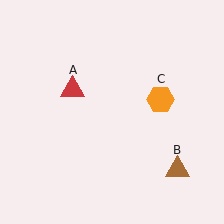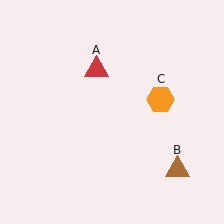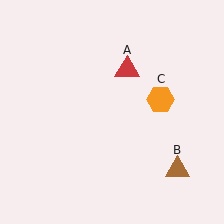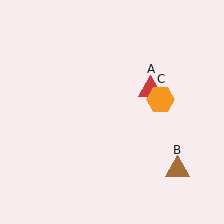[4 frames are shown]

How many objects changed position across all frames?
1 object changed position: red triangle (object A).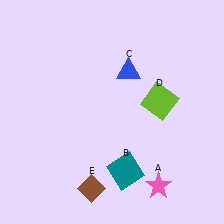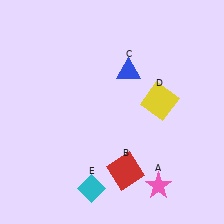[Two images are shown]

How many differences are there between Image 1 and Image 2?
There are 3 differences between the two images.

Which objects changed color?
B changed from teal to red. D changed from lime to yellow. E changed from brown to cyan.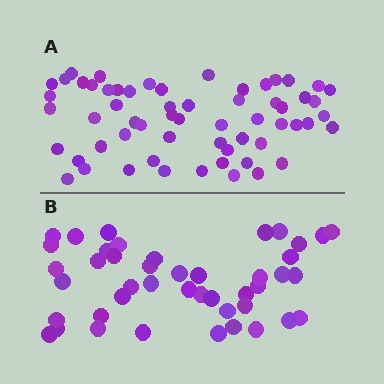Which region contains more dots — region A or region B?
Region A (the top region) has more dots.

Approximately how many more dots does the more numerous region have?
Region A has approximately 15 more dots than region B.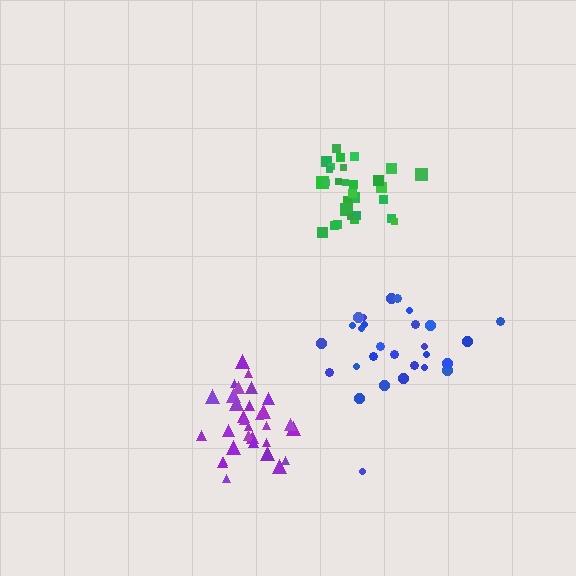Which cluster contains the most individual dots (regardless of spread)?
Purple (31).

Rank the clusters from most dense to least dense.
green, purple, blue.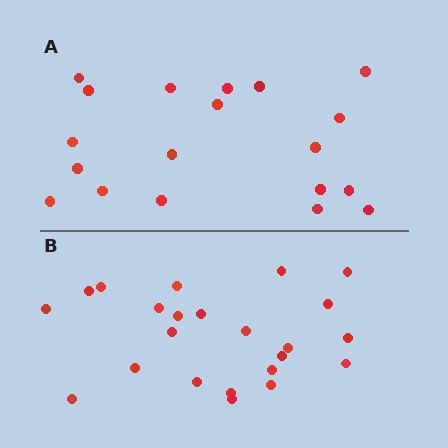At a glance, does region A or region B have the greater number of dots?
Region B (the bottom region) has more dots.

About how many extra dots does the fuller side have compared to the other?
Region B has about 4 more dots than region A.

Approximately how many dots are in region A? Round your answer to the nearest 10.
About 20 dots. (The exact count is 19, which rounds to 20.)